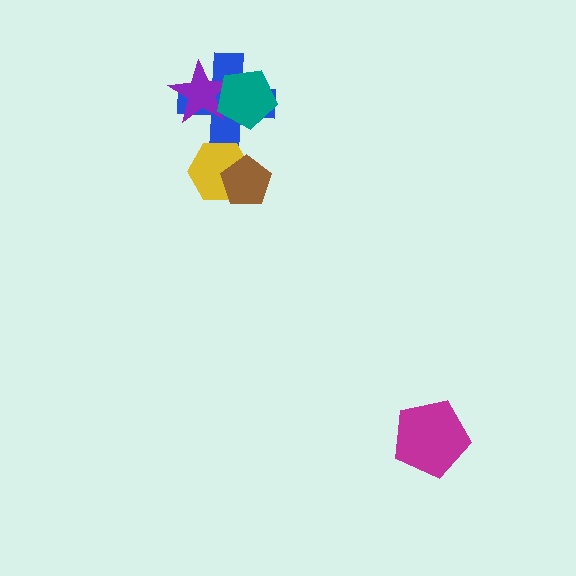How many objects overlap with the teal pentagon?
2 objects overlap with the teal pentagon.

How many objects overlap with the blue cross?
3 objects overlap with the blue cross.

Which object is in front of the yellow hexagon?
The brown pentagon is in front of the yellow hexagon.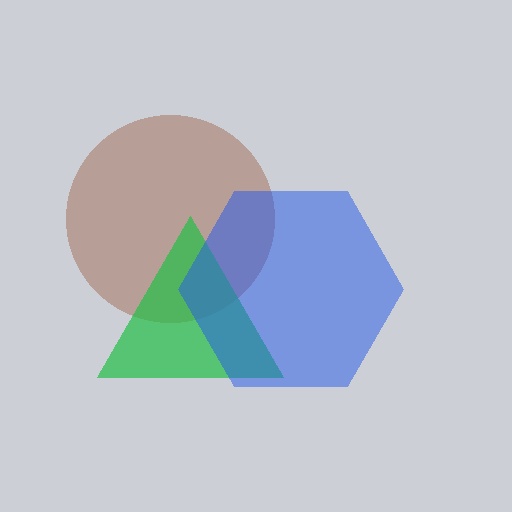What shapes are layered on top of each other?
The layered shapes are: a brown circle, a green triangle, a blue hexagon.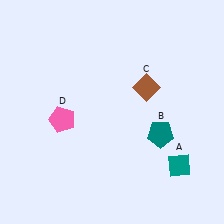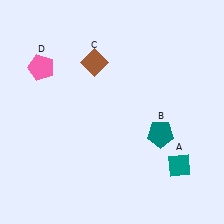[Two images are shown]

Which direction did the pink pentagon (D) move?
The pink pentagon (D) moved up.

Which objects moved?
The objects that moved are: the brown diamond (C), the pink pentagon (D).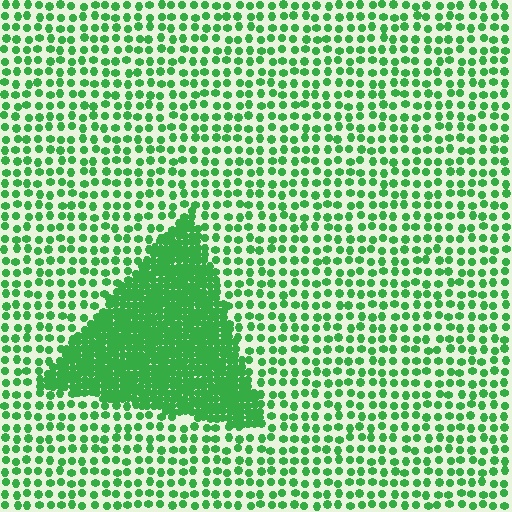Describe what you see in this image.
The image contains small green elements arranged at two different densities. A triangle-shaped region is visible where the elements are more densely packed than the surrounding area.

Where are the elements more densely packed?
The elements are more densely packed inside the triangle boundary.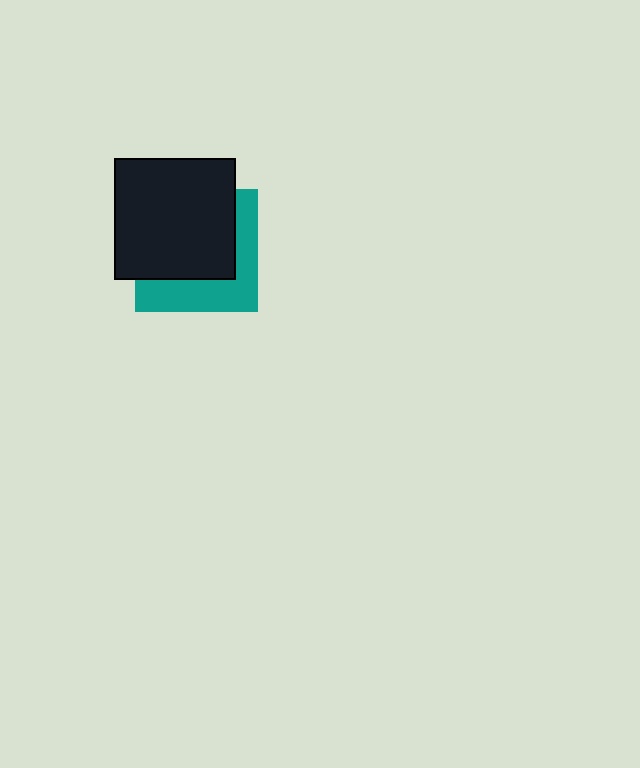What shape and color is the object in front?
The object in front is a black square.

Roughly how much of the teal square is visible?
A small part of it is visible (roughly 40%).